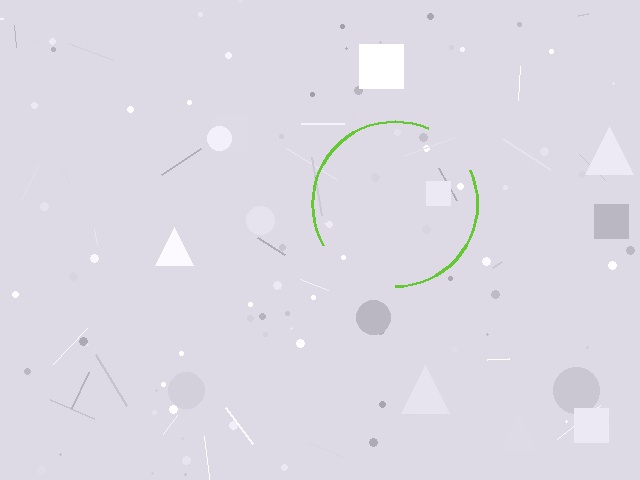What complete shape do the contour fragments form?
The contour fragments form a circle.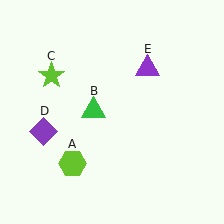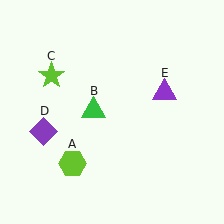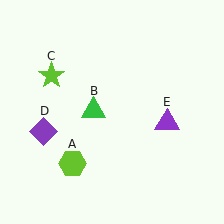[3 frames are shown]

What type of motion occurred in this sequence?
The purple triangle (object E) rotated clockwise around the center of the scene.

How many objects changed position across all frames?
1 object changed position: purple triangle (object E).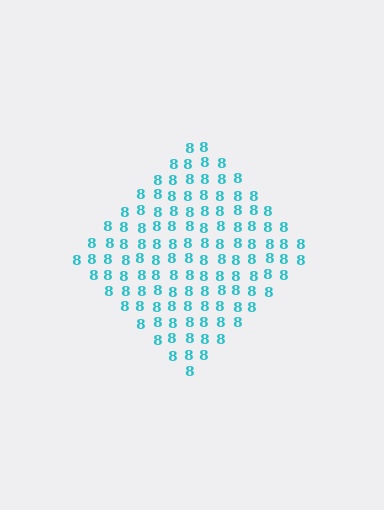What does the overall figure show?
The overall figure shows a diamond.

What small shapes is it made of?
It is made of small digit 8's.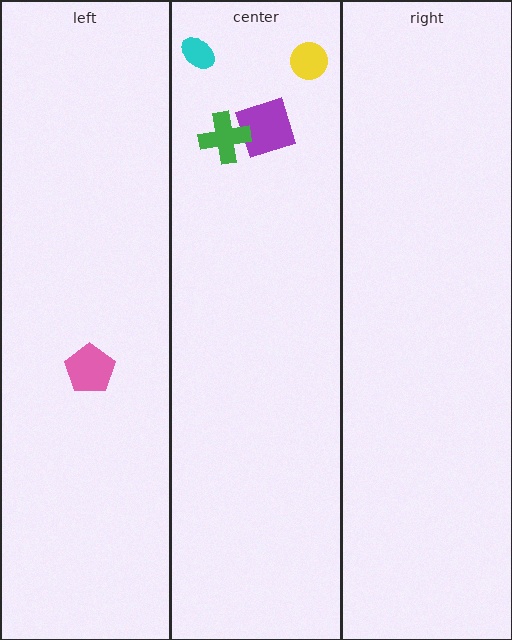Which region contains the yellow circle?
The center region.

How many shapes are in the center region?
4.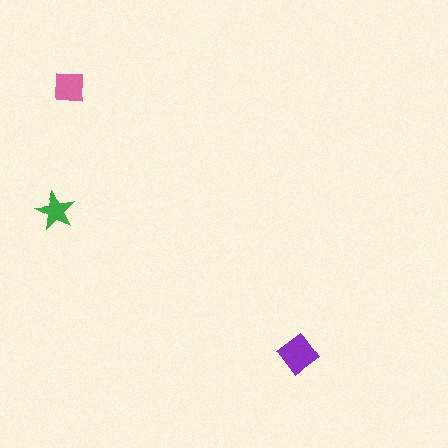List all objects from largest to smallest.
The purple diamond, the pink square, the green star.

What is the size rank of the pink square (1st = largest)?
2nd.